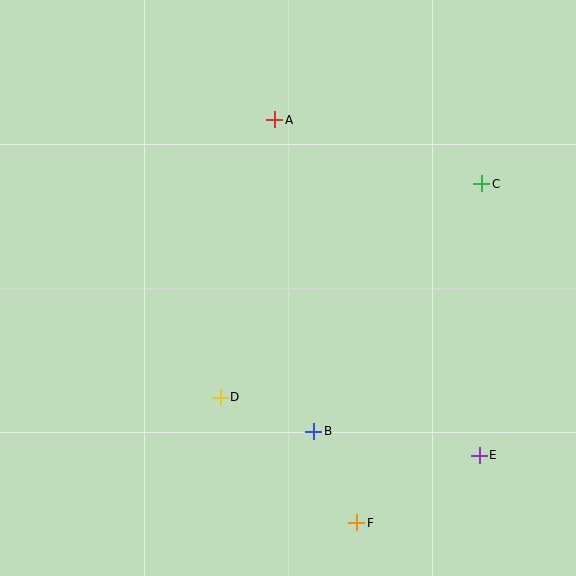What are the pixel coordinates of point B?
Point B is at (314, 431).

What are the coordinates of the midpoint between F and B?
The midpoint between F and B is at (335, 477).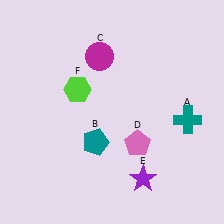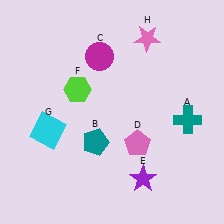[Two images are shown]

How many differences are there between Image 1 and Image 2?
There are 2 differences between the two images.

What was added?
A cyan square (G), a pink star (H) were added in Image 2.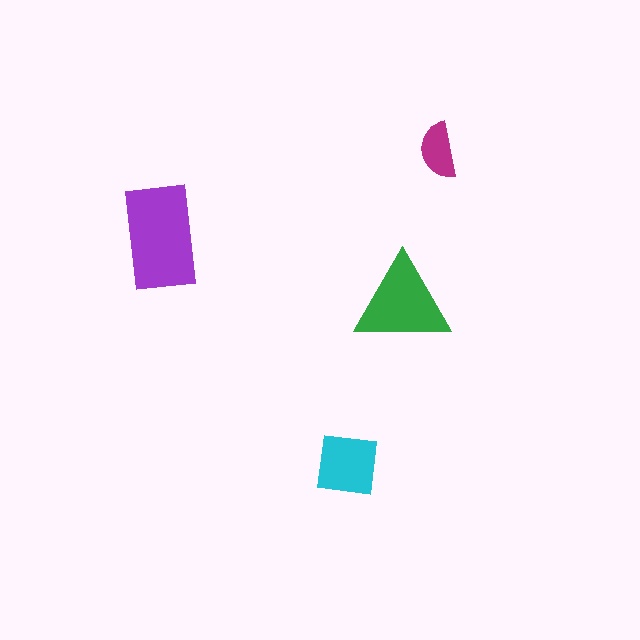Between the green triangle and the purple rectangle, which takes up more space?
The purple rectangle.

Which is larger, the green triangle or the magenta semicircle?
The green triangle.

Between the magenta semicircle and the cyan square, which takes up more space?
The cyan square.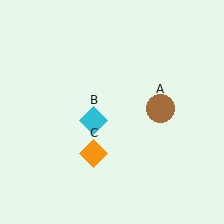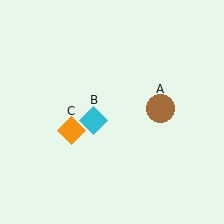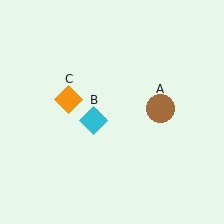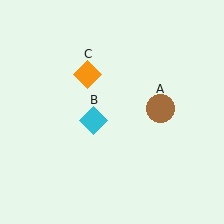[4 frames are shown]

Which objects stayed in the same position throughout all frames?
Brown circle (object A) and cyan diamond (object B) remained stationary.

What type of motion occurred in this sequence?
The orange diamond (object C) rotated clockwise around the center of the scene.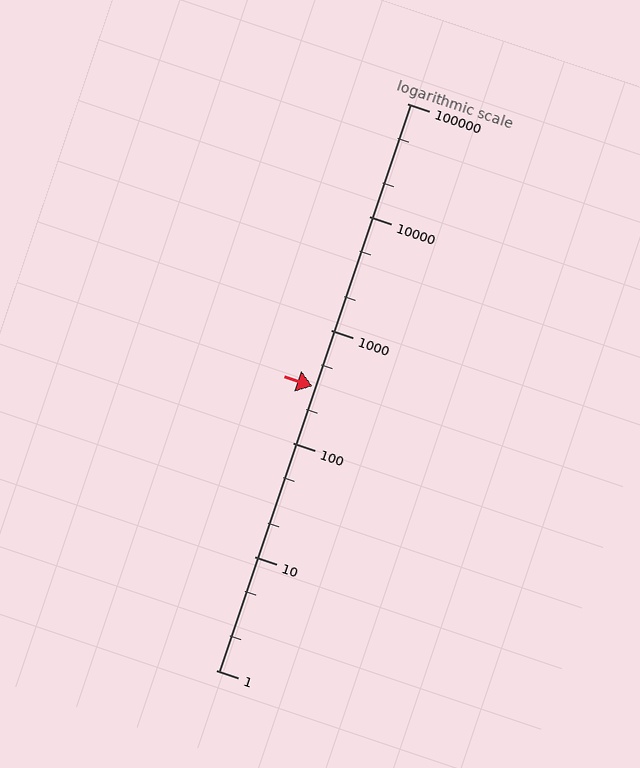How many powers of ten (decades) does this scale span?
The scale spans 5 decades, from 1 to 100000.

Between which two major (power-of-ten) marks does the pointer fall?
The pointer is between 100 and 1000.